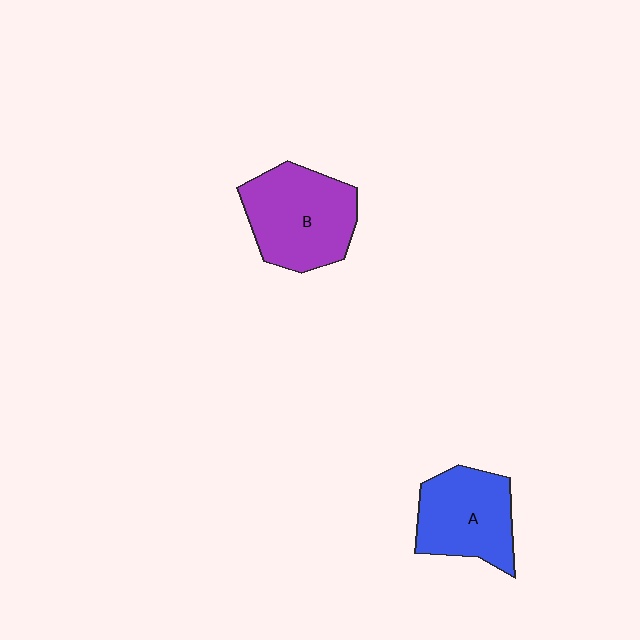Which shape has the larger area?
Shape B (purple).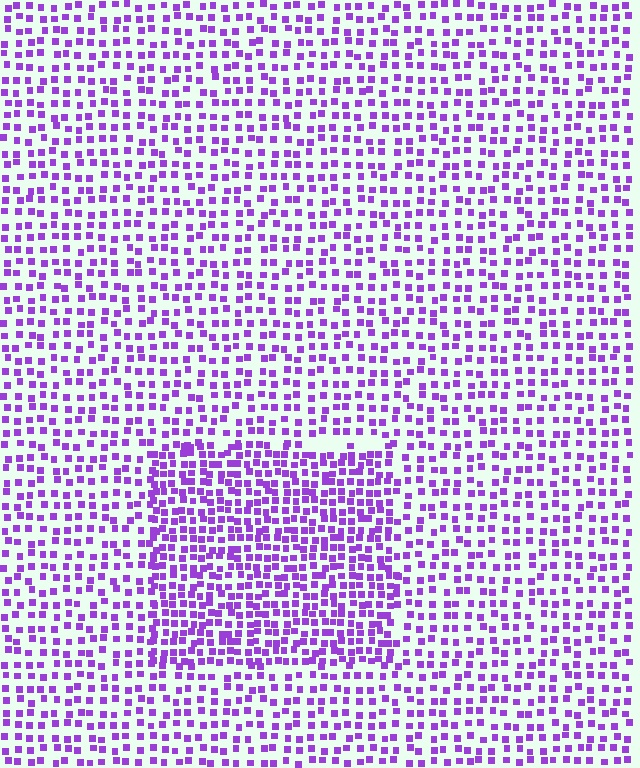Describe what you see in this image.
The image contains small purple elements arranged at two different densities. A rectangle-shaped region is visible where the elements are more densely packed than the surrounding area.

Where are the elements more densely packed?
The elements are more densely packed inside the rectangle boundary.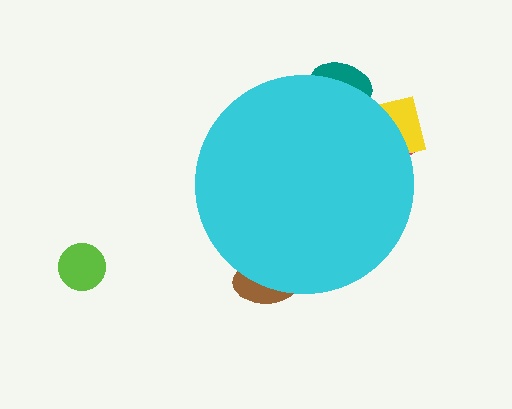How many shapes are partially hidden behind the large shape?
4 shapes are partially hidden.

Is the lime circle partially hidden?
No, the lime circle is fully visible.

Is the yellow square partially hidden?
Yes, the yellow square is partially hidden behind the cyan circle.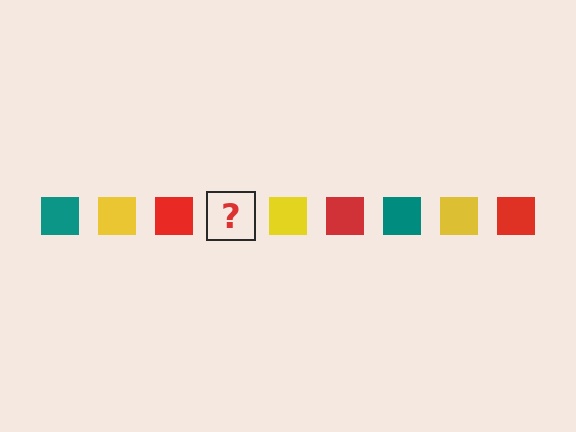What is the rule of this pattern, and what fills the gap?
The rule is that the pattern cycles through teal, yellow, red squares. The gap should be filled with a teal square.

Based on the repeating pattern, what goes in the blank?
The blank should be a teal square.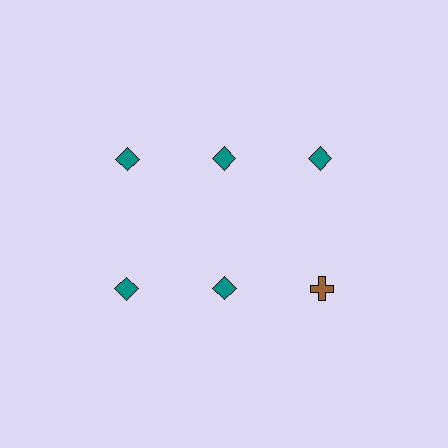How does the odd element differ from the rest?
It differs in both color (brown instead of teal) and shape (cross instead of diamond).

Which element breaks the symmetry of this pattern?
The brown cross in the second row, center column breaks the symmetry. All other shapes are teal diamonds.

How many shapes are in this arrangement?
There are 6 shapes arranged in a grid pattern.